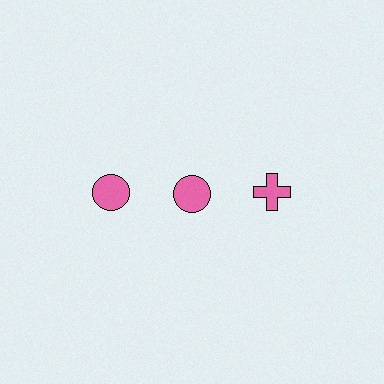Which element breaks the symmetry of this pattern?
The pink cross in the top row, center column breaks the symmetry. All other shapes are pink circles.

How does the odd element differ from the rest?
It has a different shape: cross instead of circle.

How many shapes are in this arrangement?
There are 3 shapes arranged in a grid pattern.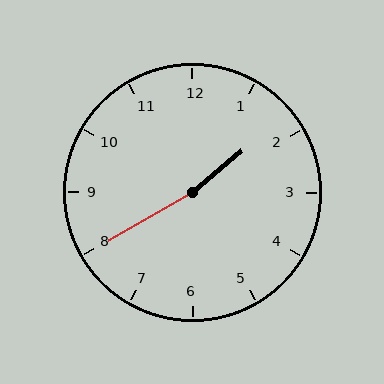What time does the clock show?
1:40.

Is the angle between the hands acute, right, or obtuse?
It is obtuse.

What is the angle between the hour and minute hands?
Approximately 170 degrees.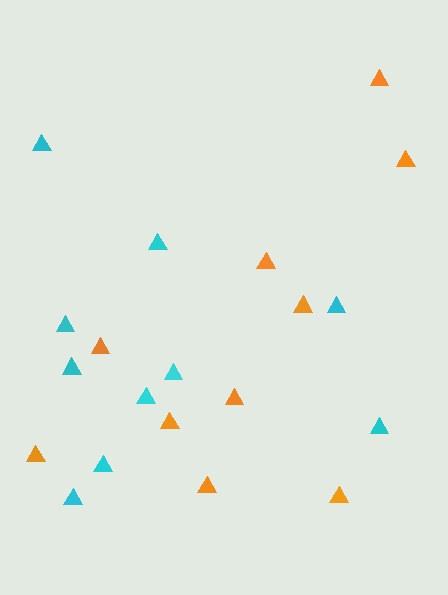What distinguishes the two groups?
There are 2 groups: one group of cyan triangles (10) and one group of orange triangles (10).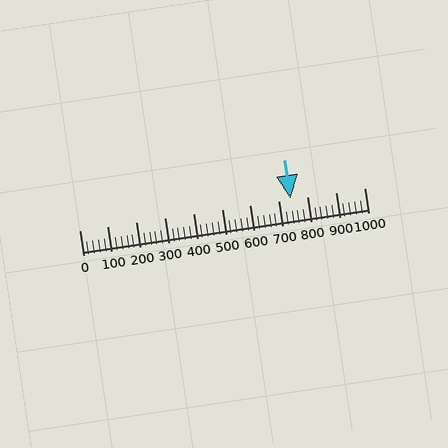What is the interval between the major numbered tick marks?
The major tick marks are spaced 100 units apart.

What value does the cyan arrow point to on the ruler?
The cyan arrow points to approximately 740.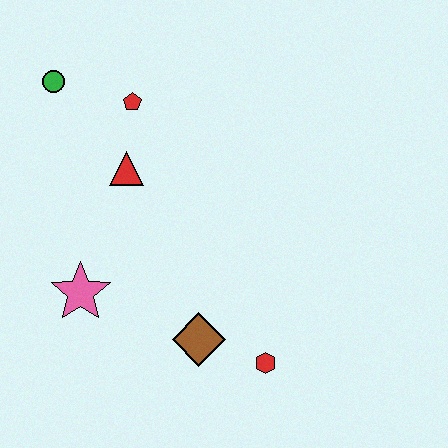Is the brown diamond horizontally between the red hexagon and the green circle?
Yes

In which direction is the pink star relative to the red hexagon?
The pink star is to the left of the red hexagon.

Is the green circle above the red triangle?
Yes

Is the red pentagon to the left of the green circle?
No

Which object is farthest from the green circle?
The red hexagon is farthest from the green circle.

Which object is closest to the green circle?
The red pentagon is closest to the green circle.